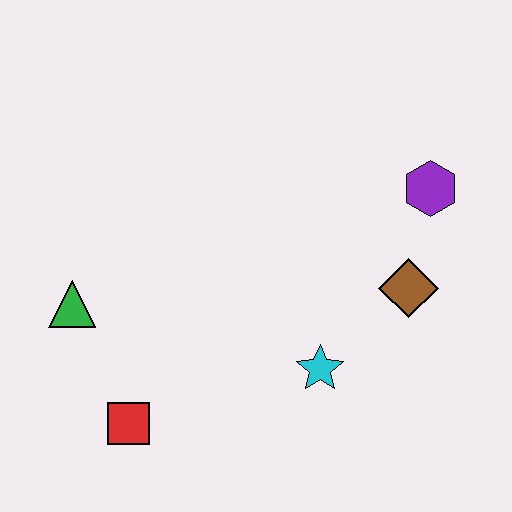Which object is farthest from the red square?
The purple hexagon is farthest from the red square.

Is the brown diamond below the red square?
No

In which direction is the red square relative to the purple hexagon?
The red square is to the left of the purple hexagon.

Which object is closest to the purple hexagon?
The brown diamond is closest to the purple hexagon.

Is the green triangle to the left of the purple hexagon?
Yes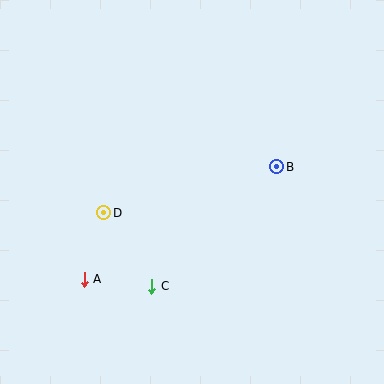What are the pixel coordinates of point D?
Point D is at (104, 213).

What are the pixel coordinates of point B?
Point B is at (277, 167).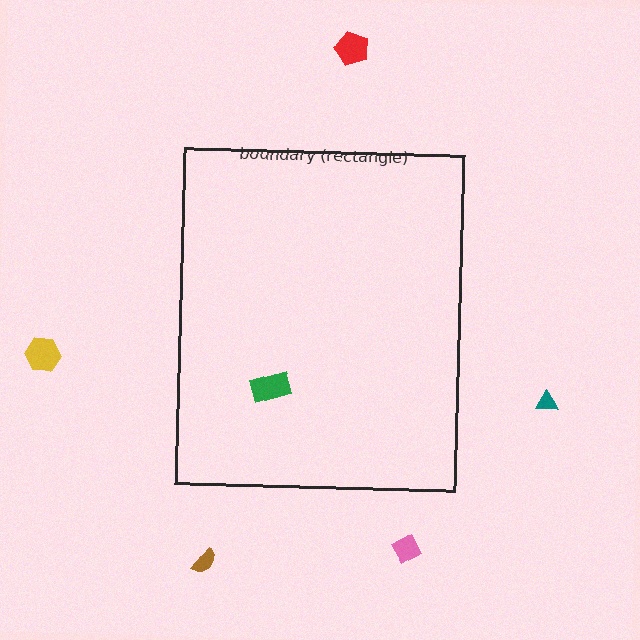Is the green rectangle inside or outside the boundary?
Inside.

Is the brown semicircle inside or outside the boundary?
Outside.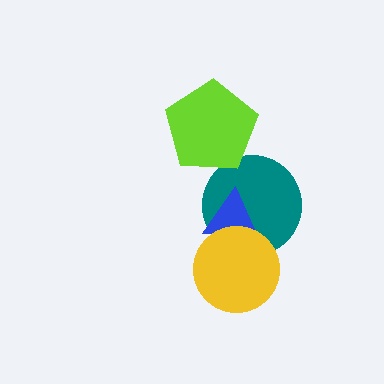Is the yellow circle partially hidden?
No, no other shape covers it.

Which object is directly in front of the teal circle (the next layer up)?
The blue triangle is directly in front of the teal circle.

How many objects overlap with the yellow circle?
2 objects overlap with the yellow circle.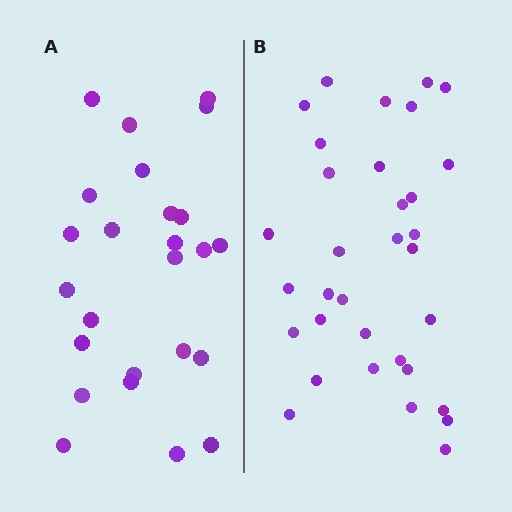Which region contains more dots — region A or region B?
Region B (the right region) has more dots.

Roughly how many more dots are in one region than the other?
Region B has roughly 8 or so more dots than region A.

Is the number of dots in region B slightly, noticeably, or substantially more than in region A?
Region B has noticeably more, but not dramatically so. The ratio is roughly 1.3 to 1.